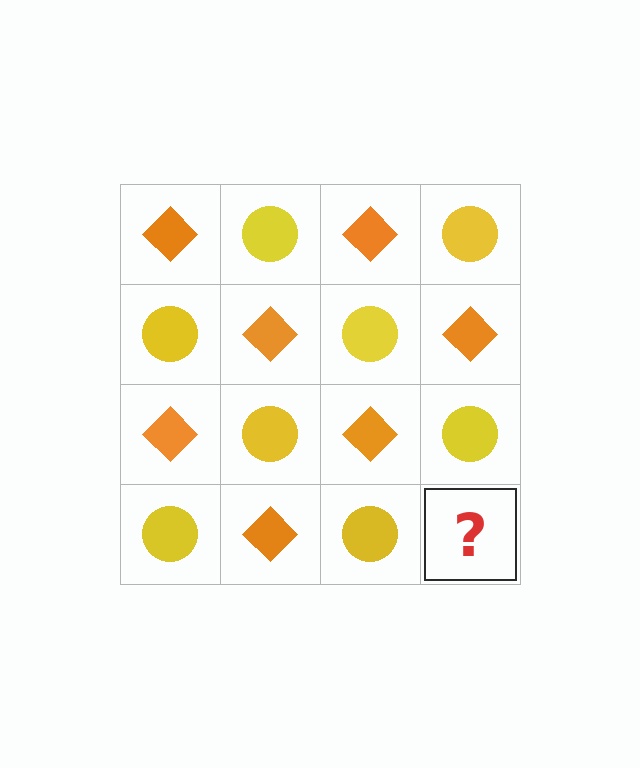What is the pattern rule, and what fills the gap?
The rule is that it alternates orange diamond and yellow circle in a checkerboard pattern. The gap should be filled with an orange diamond.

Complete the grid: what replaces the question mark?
The question mark should be replaced with an orange diamond.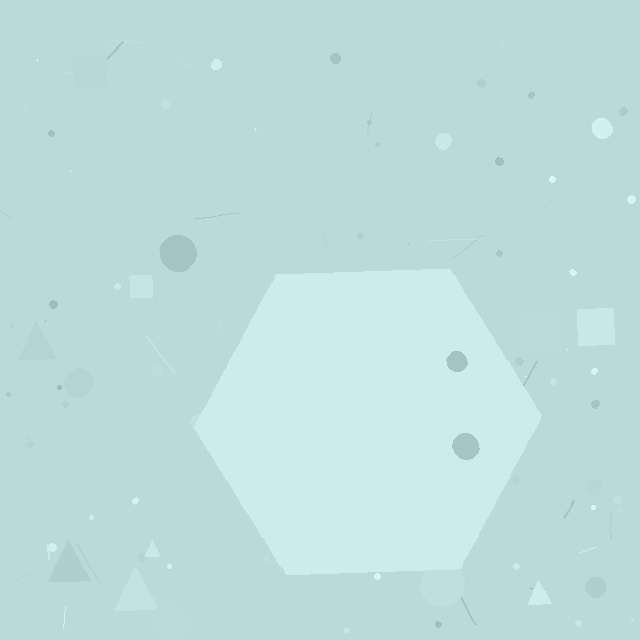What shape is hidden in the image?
A hexagon is hidden in the image.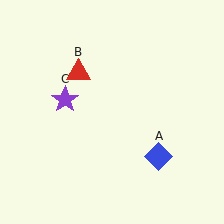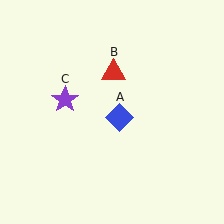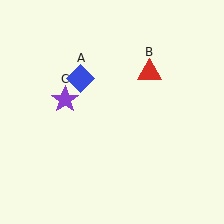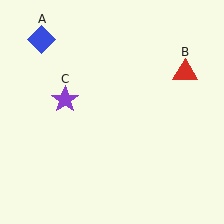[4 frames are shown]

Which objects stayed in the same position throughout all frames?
Purple star (object C) remained stationary.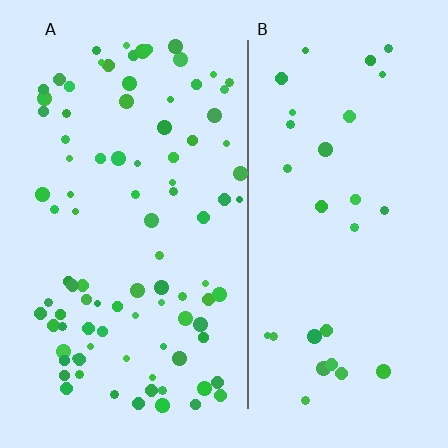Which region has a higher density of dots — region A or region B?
A (the left).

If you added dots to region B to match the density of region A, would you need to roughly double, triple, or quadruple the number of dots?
Approximately triple.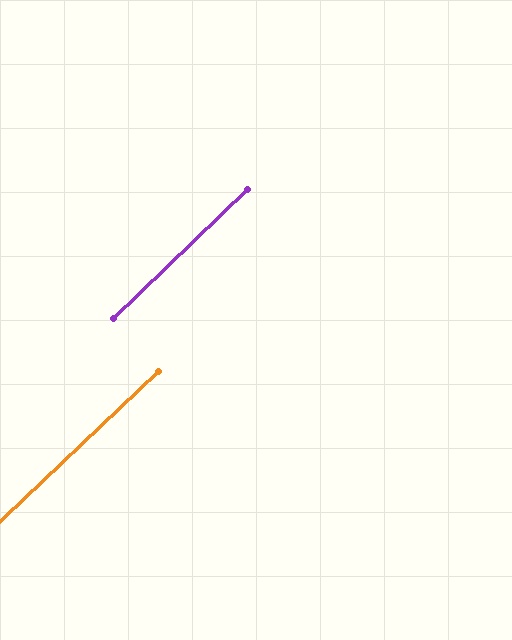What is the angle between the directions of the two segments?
Approximately 0 degrees.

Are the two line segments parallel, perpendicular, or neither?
Parallel — their directions differ by only 0.5°.